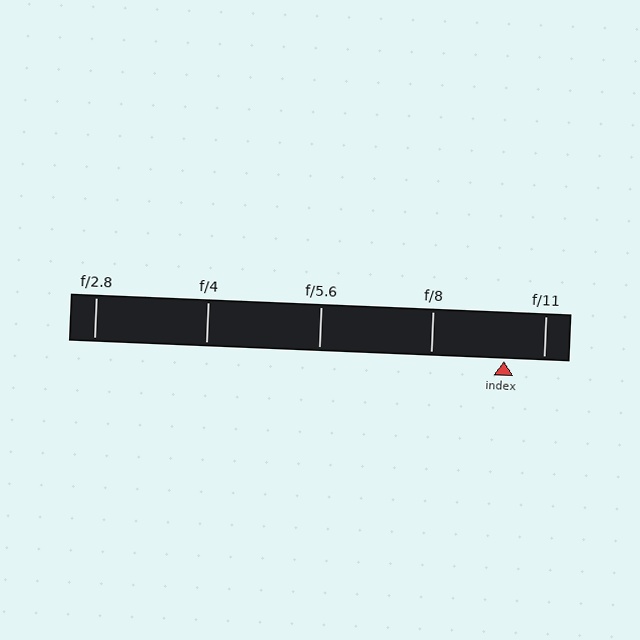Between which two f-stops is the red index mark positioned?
The index mark is between f/8 and f/11.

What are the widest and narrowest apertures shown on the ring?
The widest aperture shown is f/2.8 and the narrowest is f/11.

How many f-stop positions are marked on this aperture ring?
There are 5 f-stop positions marked.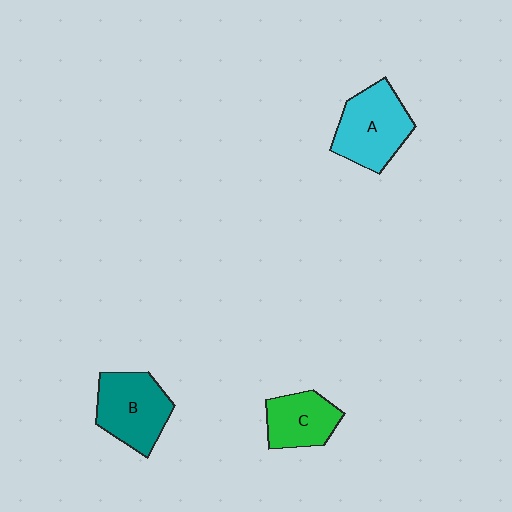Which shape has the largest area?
Shape A (cyan).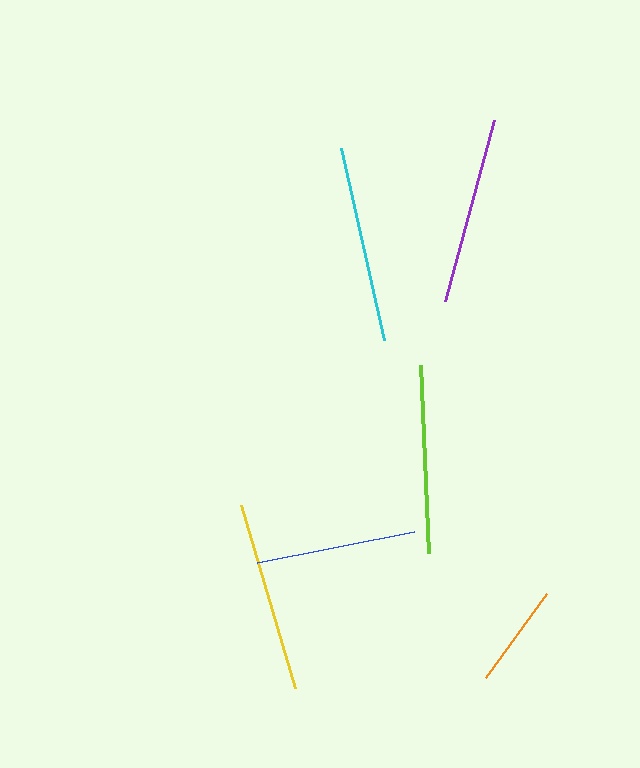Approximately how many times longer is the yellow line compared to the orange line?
The yellow line is approximately 1.8 times the length of the orange line.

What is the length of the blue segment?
The blue segment is approximately 160 pixels long.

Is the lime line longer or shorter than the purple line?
The lime line is longer than the purple line.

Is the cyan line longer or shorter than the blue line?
The cyan line is longer than the blue line.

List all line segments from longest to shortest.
From longest to shortest: cyan, yellow, lime, purple, blue, orange.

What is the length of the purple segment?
The purple segment is approximately 188 pixels long.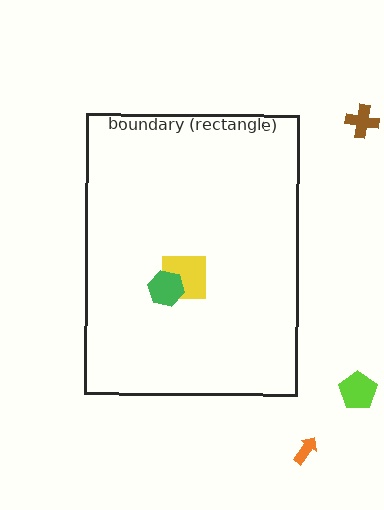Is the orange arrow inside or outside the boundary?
Outside.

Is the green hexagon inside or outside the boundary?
Inside.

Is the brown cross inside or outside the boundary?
Outside.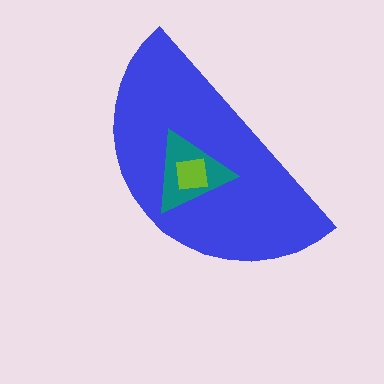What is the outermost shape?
The blue semicircle.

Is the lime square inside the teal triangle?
Yes.